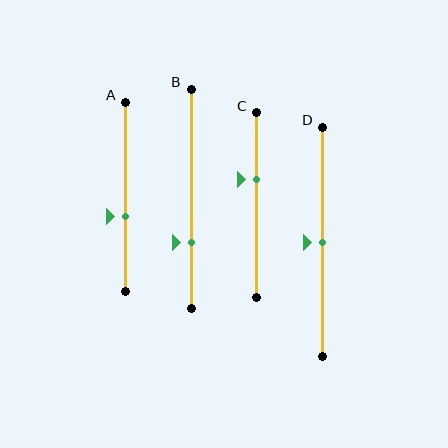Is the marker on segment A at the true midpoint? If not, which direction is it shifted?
No, the marker on segment A is shifted downward by about 11% of the segment length.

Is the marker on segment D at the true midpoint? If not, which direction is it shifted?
Yes, the marker on segment D is at the true midpoint.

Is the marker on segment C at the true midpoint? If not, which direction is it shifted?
No, the marker on segment C is shifted upward by about 14% of the segment length.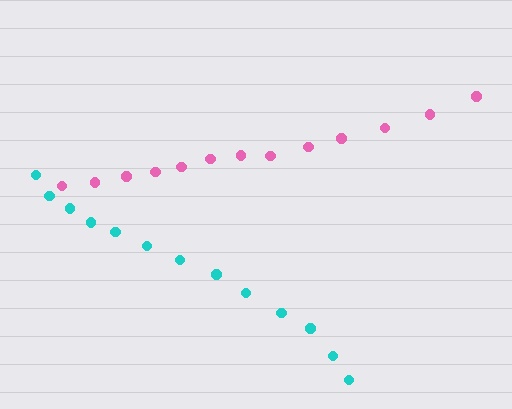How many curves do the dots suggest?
There are 2 distinct paths.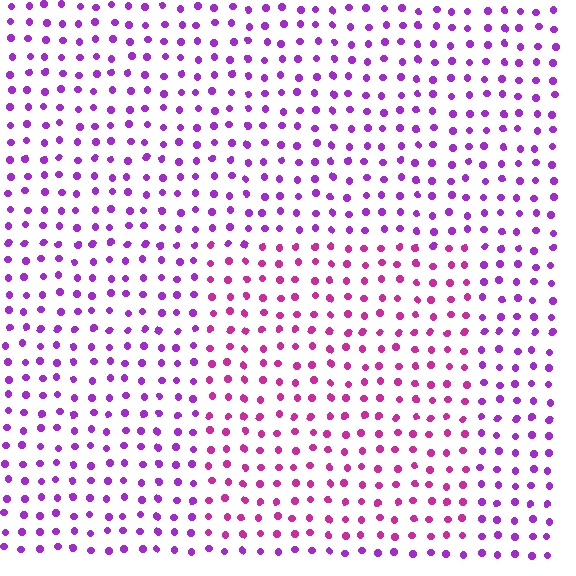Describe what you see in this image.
The image is filled with small purple elements in a uniform arrangement. A rectangle-shaped region is visible where the elements are tinted to a slightly different hue, forming a subtle color boundary.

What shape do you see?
I see a rectangle.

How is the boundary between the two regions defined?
The boundary is defined purely by a slight shift in hue (about 32 degrees). Spacing, size, and orientation are identical on both sides.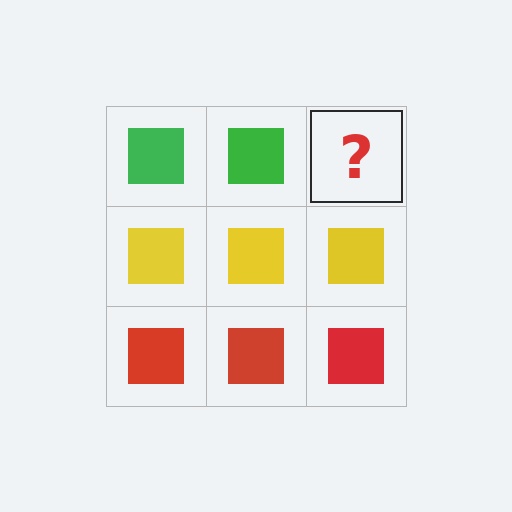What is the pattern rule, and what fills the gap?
The rule is that each row has a consistent color. The gap should be filled with a green square.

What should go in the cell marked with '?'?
The missing cell should contain a green square.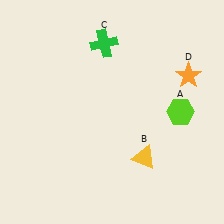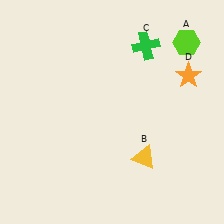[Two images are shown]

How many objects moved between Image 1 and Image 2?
2 objects moved between the two images.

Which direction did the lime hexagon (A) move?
The lime hexagon (A) moved up.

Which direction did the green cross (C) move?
The green cross (C) moved right.